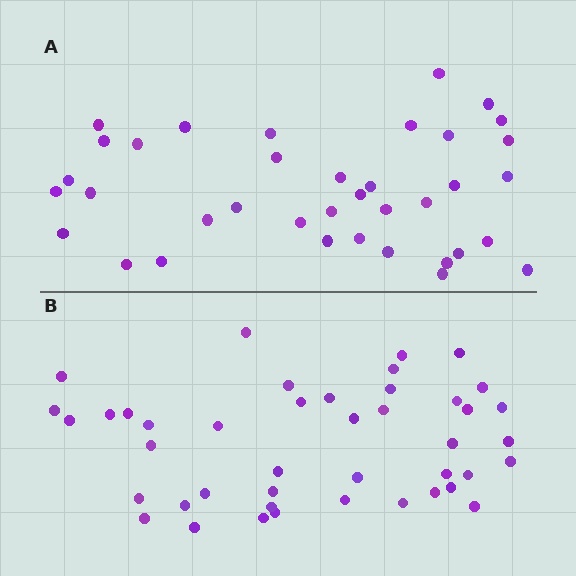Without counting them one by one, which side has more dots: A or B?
Region B (the bottom region) has more dots.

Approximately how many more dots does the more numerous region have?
Region B has about 6 more dots than region A.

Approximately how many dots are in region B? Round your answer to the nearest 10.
About 40 dots. (The exact count is 43, which rounds to 40.)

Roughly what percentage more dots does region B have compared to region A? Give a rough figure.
About 15% more.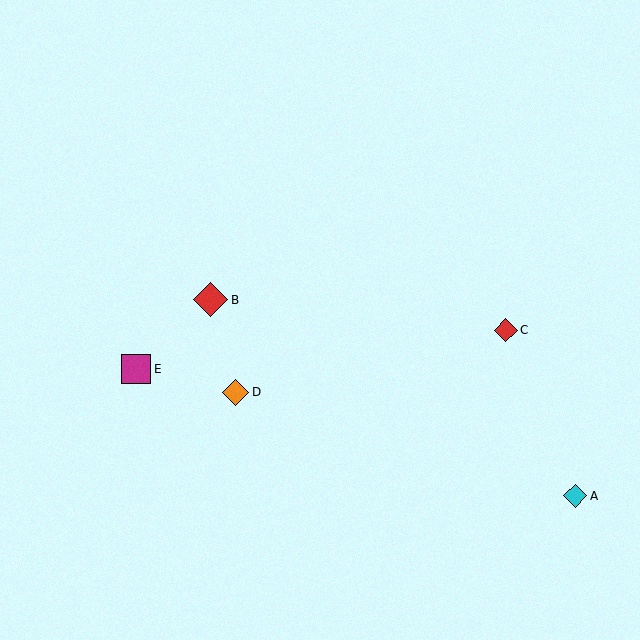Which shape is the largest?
The red diamond (labeled B) is the largest.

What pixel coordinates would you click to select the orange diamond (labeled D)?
Click at (236, 392) to select the orange diamond D.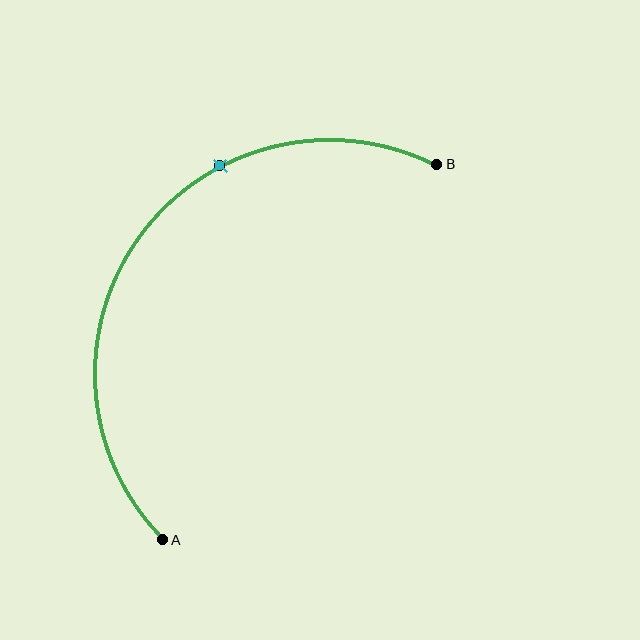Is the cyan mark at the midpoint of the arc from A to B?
No. The cyan mark lies on the arc but is closer to endpoint B. The arc midpoint would be at the point on the curve equidistant along the arc from both A and B.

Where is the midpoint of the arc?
The arc midpoint is the point on the curve farthest from the straight line joining A and B. It sits above and to the left of that line.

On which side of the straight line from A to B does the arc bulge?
The arc bulges above and to the left of the straight line connecting A and B.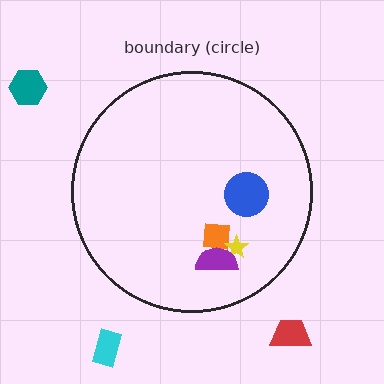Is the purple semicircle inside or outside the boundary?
Inside.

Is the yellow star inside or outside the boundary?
Inside.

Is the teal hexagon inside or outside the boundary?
Outside.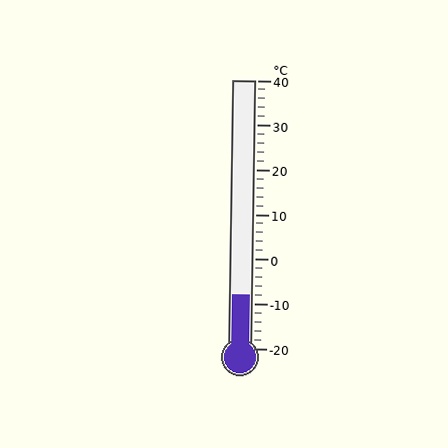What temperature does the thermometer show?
The thermometer shows approximately -8°C.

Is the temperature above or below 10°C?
The temperature is below 10°C.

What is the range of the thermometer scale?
The thermometer scale ranges from -20°C to 40°C.